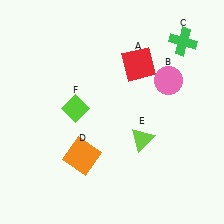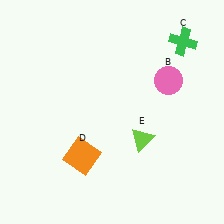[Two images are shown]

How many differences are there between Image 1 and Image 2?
There are 2 differences between the two images.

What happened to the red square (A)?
The red square (A) was removed in Image 2. It was in the top-right area of Image 1.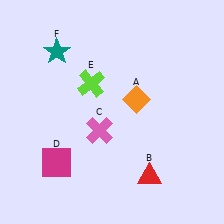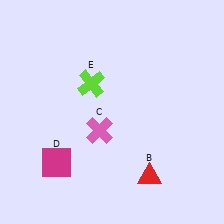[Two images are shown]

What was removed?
The orange diamond (A), the teal star (F) were removed in Image 2.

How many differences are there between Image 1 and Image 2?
There are 2 differences between the two images.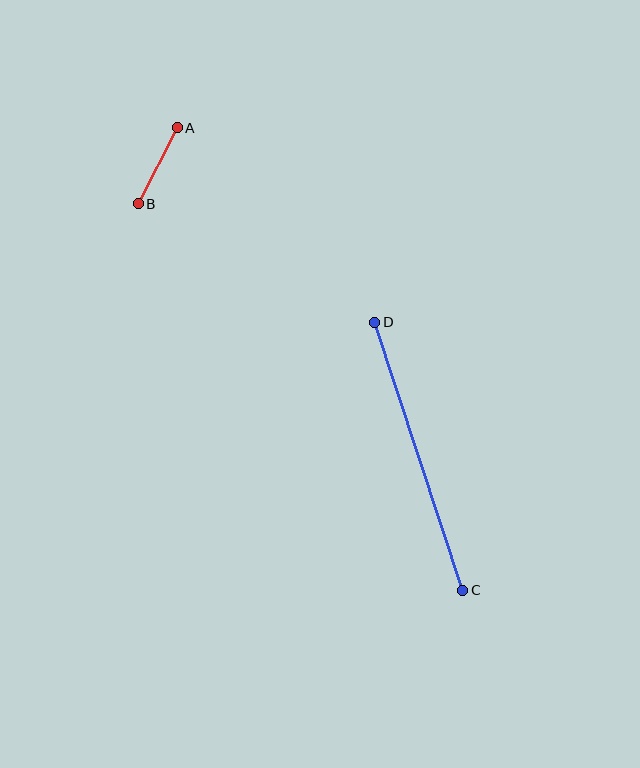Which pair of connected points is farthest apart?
Points C and D are farthest apart.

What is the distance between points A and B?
The distance is approximately 85 pixels.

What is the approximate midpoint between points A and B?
The midpoint is at approximately (158, 166) pixels.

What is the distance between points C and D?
The distance is approximately 282 pixels.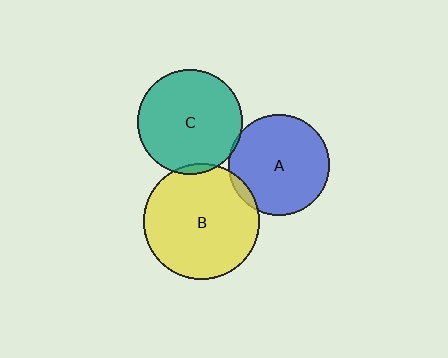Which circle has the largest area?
Circle B (yellow).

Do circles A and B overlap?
Yes.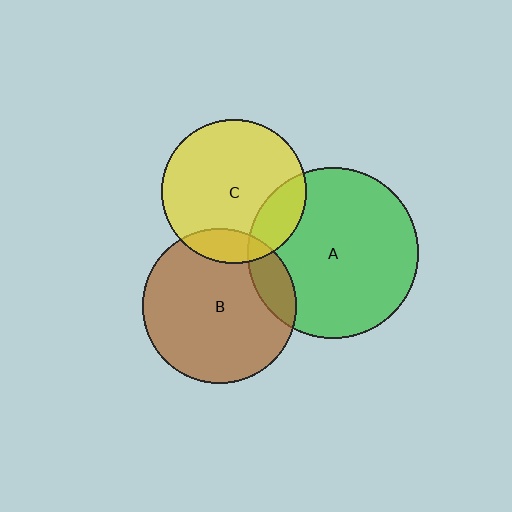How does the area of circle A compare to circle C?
Approximately 1.4 times.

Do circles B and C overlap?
Yes.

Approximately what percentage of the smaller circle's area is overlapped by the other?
Approximately 15%.